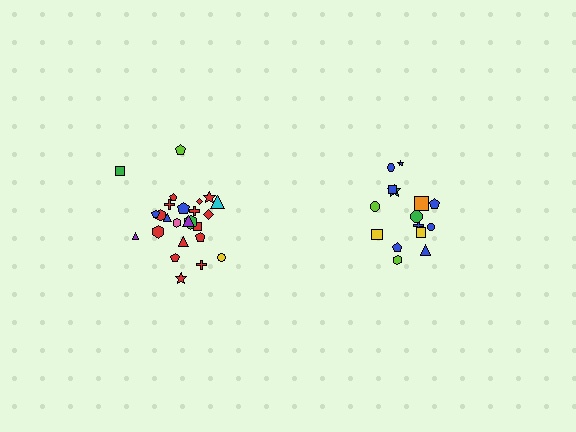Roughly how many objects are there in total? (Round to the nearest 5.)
Roughly 40 objects in total.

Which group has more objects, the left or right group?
The left group.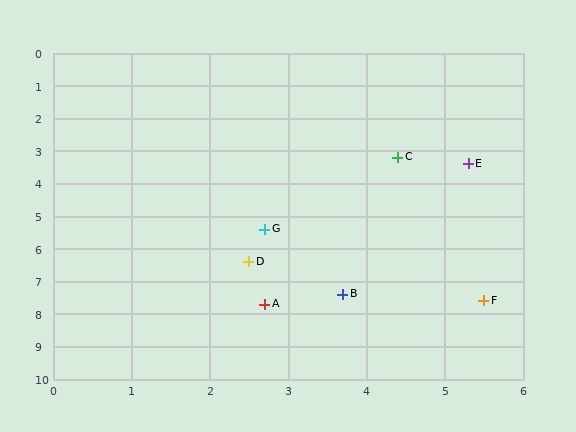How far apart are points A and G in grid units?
Points A and G are about 2.3 grid units apart.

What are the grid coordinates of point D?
Point D is at approximately (2.5, 6.4).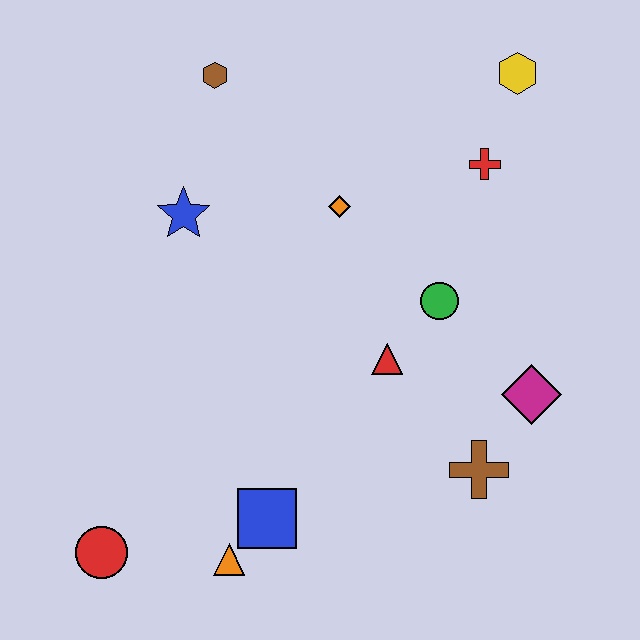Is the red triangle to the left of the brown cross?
Yes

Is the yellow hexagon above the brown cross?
Yes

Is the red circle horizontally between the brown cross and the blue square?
No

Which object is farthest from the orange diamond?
The red circle is farthest from the orange diamond.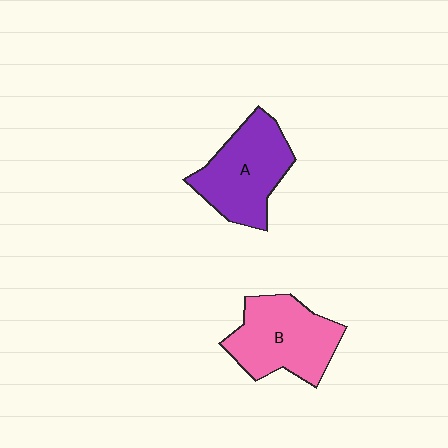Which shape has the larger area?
Shape B (pink).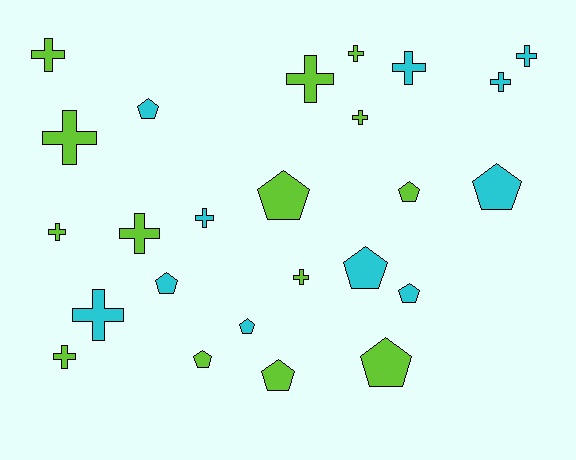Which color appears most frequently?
Lime, with 14 objects.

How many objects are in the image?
There are 25 objects.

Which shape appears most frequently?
Cross, with 14 objects.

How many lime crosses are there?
There are 9 lime crosses.